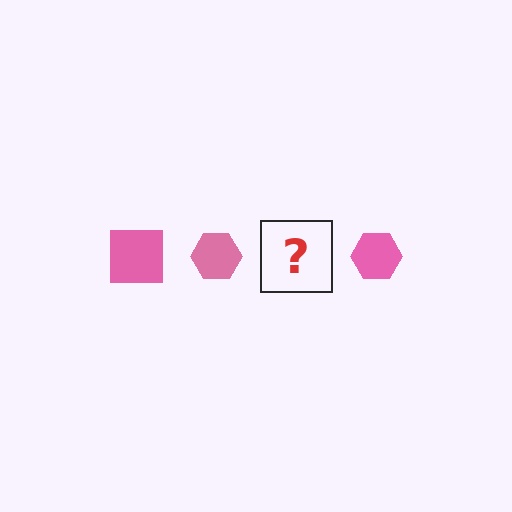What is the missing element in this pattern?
The missing element is a pink square.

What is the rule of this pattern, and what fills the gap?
The rule is that the pattern cycles through square, hexagon shapes in pink. The gap should be filled with a pink square.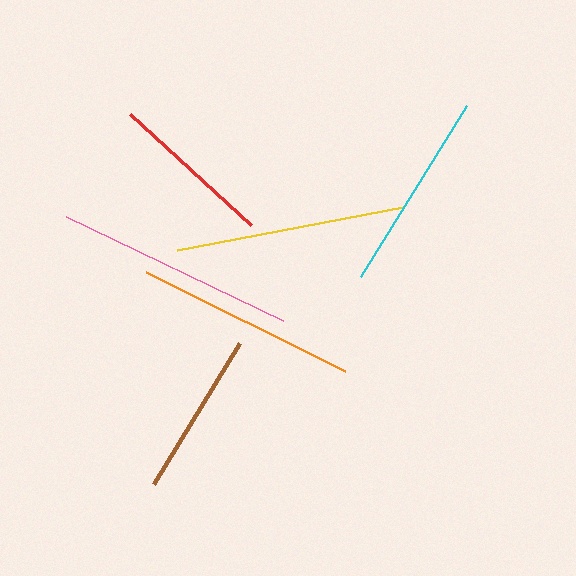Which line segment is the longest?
The pink line is the longest at approximately 240 pixels.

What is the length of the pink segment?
The pink segment is approximately 240 pixels long.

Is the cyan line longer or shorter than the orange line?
The orange line is longer than the cyan line.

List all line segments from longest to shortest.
From longest to shortest: pink, yellow, orange, cyan, brown, red.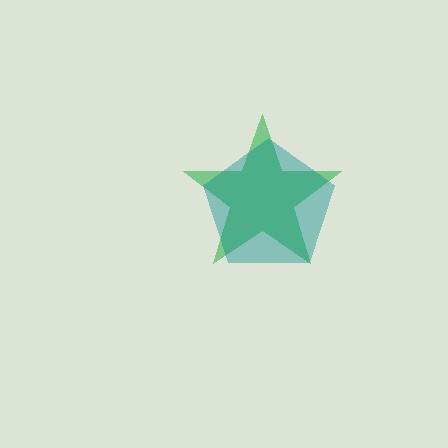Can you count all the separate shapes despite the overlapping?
Yes, there are 2 separate shapes.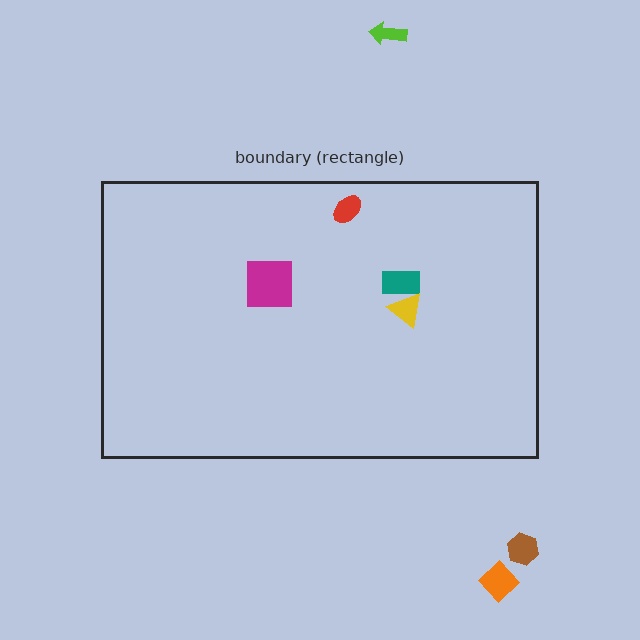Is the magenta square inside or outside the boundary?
Inside.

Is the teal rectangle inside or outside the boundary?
Inside.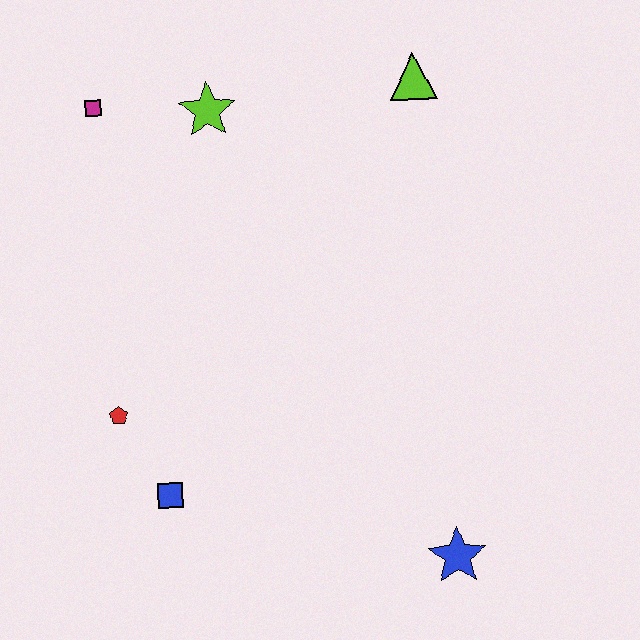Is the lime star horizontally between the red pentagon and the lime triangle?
Yes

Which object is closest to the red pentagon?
The blue square is closest to the red pentagon.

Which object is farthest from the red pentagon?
The lime triangle is farthest from the red pentagon.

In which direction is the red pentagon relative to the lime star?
The red pentagon is below the lime star.